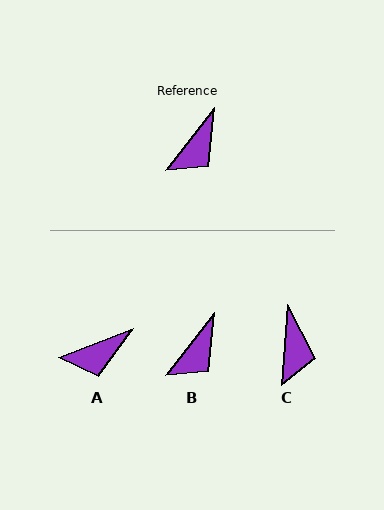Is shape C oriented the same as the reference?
No, it is off by about 34 degrees.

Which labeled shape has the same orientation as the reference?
B.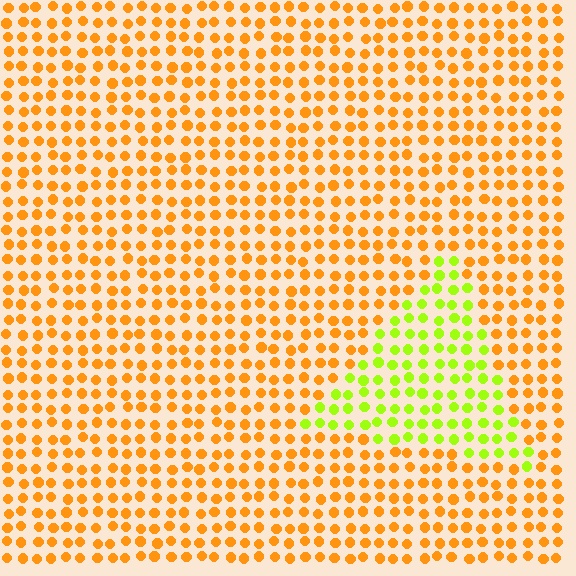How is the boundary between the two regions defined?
The boundary is defined purely by a slight shift in hue (about 51 degrees). Spacing, size, and orientation are identical on both sides.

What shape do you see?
I see a triangle.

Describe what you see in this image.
The image is filled with small orange elements in a uniform arrangement. A triangle-shaped region is visible where the elements are tinted to a slightly different hue, forming a subtle color boundary.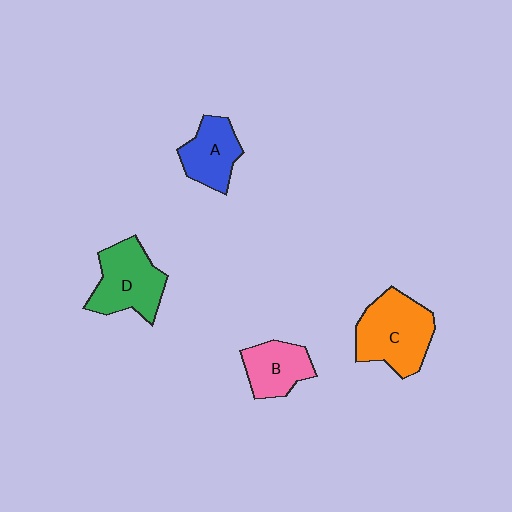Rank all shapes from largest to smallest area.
From largest to smallest: C (orange), D (green), A (blue), B (pink).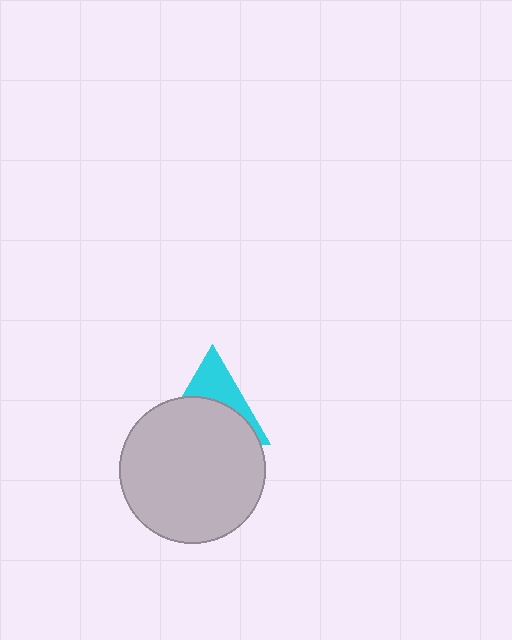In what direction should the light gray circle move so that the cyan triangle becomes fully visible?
The light gray circle should move down. That is the shortest direction to clear the overlap and leave the cyan triangle fully visible.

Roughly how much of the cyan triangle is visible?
A small part of it is visible (roughly 38%).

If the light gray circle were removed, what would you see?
You would see the complete cyan triangle.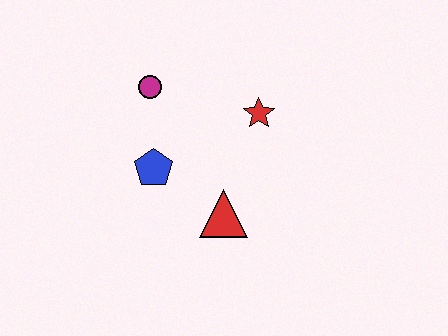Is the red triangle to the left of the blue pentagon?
No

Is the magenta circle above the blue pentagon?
Yes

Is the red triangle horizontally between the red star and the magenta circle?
Yes